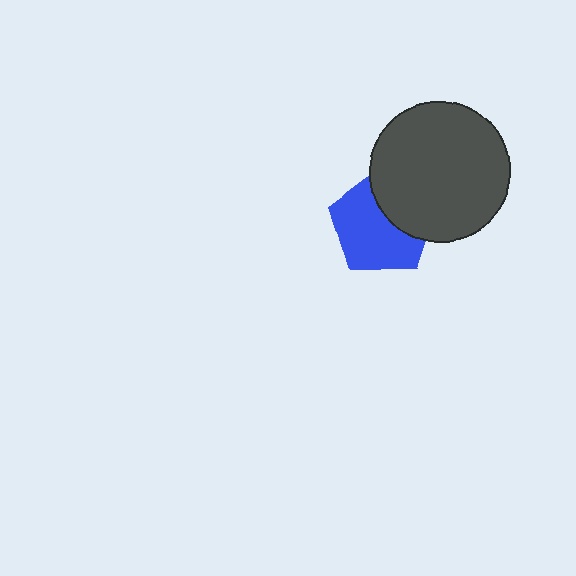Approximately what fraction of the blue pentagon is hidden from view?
Roughly 36% of the blue pentagon is hidden behind the dark gray circle.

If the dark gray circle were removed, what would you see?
You would see the complete blue pentagon.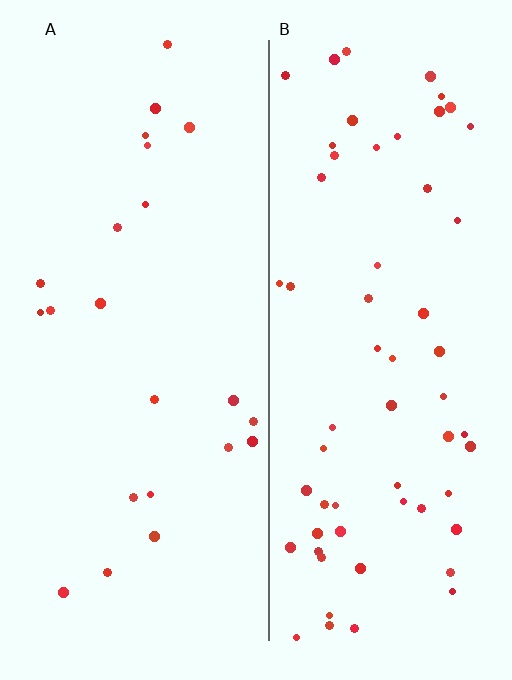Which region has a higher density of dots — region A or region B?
B (the right).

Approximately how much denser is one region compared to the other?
Approximately 2.7× — region B over region A.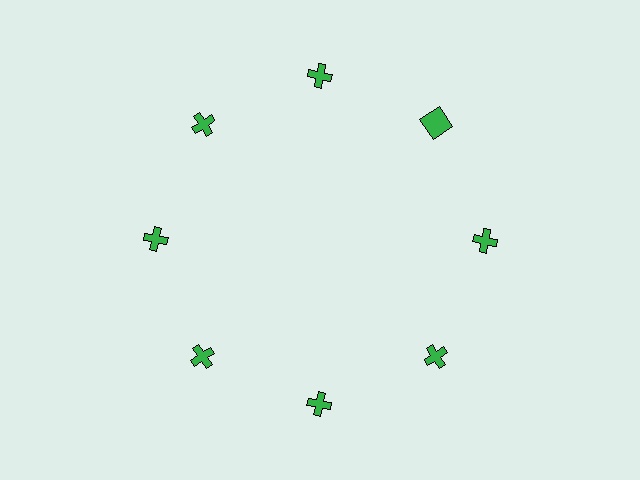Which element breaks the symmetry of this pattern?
The green square at roughly the 2 o'clock position breaks the symmetry. All other shapes are green crosses.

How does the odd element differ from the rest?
It has a different shape: square instead of cross.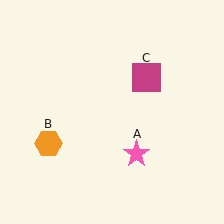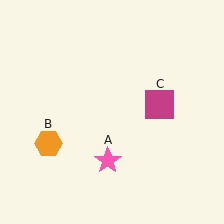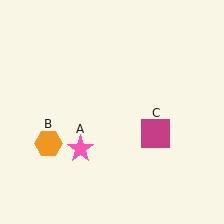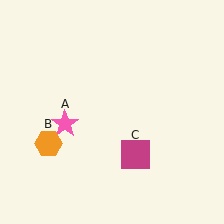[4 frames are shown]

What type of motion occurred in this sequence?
The pink star (object A), magenta square (object C) rotated clockwise around the center of the scene.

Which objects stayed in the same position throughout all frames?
Orange hexagon (object B) remained stationary.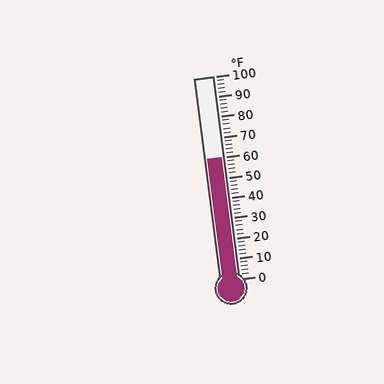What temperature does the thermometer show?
The thermometer shows approximately 60°F.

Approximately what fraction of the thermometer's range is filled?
The thermometer is filled to approximately 60% of its range.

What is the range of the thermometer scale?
The thermometer scale ranges from 0°F to 100°F.